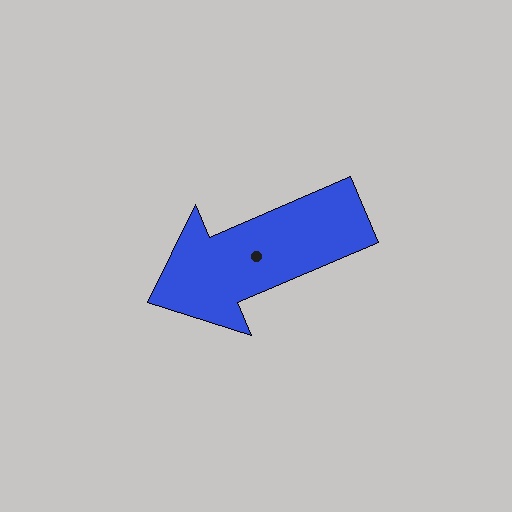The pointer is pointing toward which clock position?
Roughly 8 o'clock.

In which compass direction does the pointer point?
Southwest.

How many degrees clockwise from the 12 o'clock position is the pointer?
Approximately 247 degrees.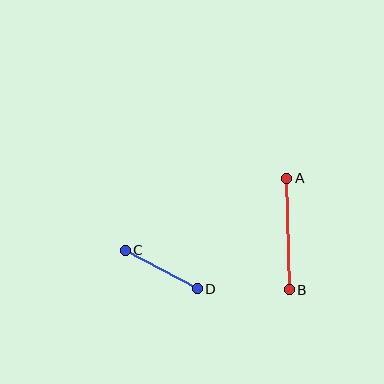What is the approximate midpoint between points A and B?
The midpoint is at approximately (288, 234) pixels.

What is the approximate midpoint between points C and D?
The midpoint is at approximately (161, 269) pixels.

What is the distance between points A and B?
The distance is approximately 111 pixels.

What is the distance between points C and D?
The distance is approximately 82 pixels.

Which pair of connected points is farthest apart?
Points A and B are farthest apart.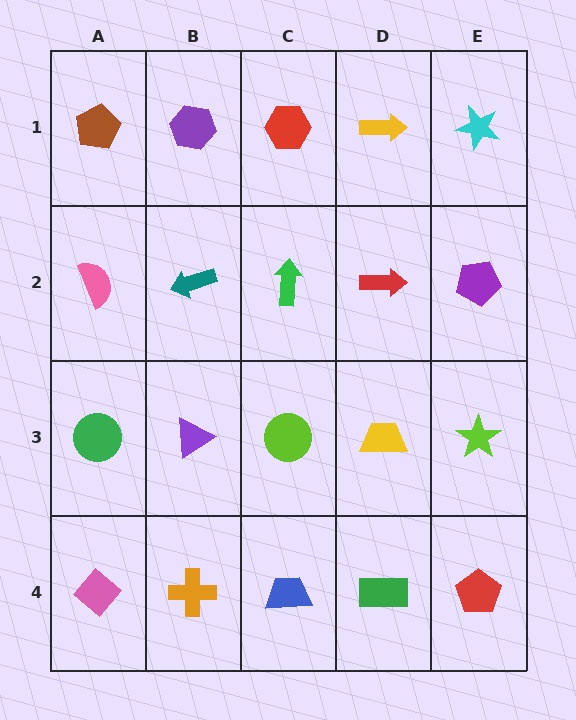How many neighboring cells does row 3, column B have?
4.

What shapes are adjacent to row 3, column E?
A purple pentagon (row 2, column E), a red pentagon (row 4, column E), a yellow trapezoid (row 3, column D).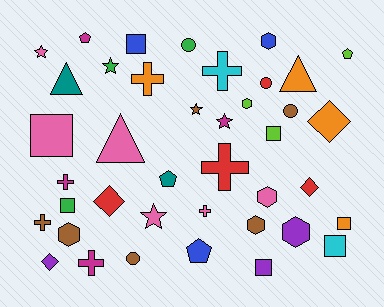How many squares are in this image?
There are 7 squares.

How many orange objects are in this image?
There are 4 orange objects.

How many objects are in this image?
There are 40 objects.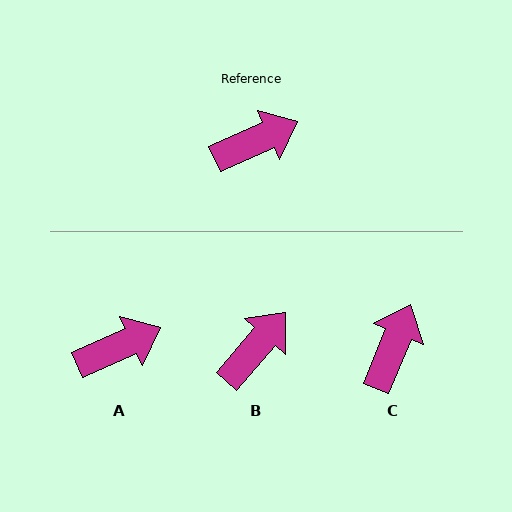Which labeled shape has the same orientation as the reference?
A.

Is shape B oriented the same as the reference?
No, it is off by about 25 degrees.